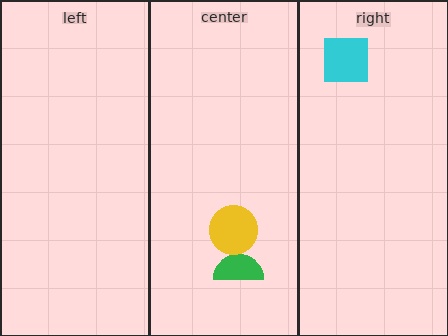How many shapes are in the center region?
2.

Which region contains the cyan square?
The right region.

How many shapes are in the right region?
1.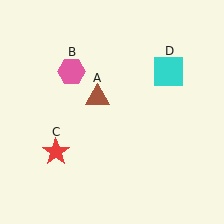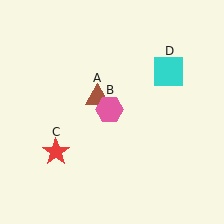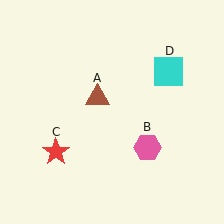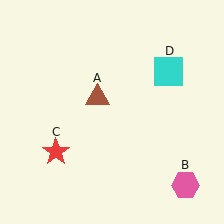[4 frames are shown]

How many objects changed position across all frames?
1 object changed position: pink hexagon (object B).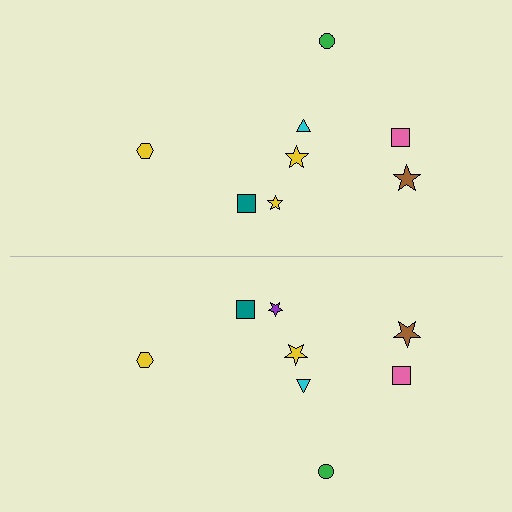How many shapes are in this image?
There are 16 shapes in this image.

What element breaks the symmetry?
The purple star on the bottom side breaks the symmetry — its mirror counterpart is yellow.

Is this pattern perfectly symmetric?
No, the pattern is not perfectly symmetric. The purple star on the bottom side breaks the symmetry — its mirror counterpart is yellow.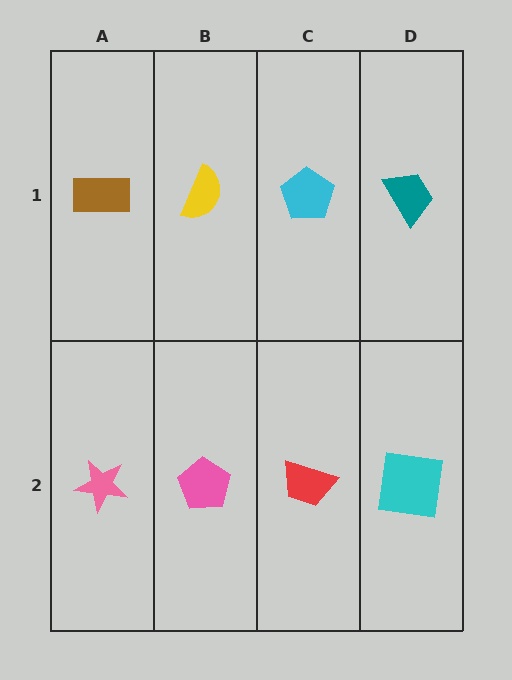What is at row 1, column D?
A teal trapezoid.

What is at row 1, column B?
A yellow semicircle.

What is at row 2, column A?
A pink star.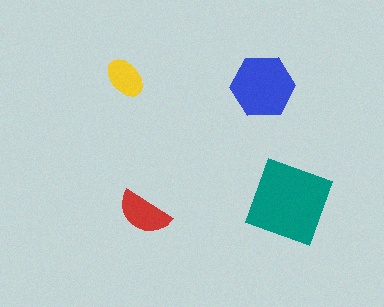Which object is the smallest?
The yellow ellipse.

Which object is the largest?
The teal square.